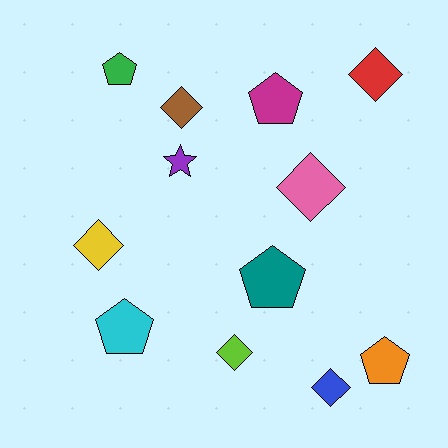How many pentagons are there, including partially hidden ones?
There are 5 pentagons.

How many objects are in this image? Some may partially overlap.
There are 12 objects.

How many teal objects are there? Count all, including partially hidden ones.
There is 1 teal object.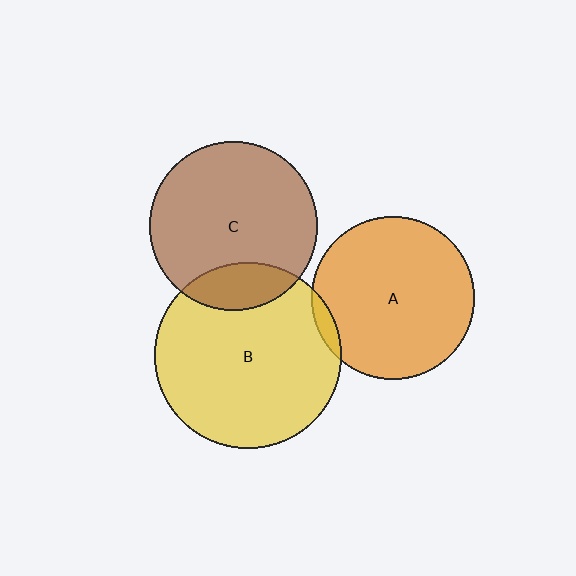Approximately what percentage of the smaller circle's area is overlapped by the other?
Approximately 5%.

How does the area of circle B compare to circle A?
Approximately 1.3 times.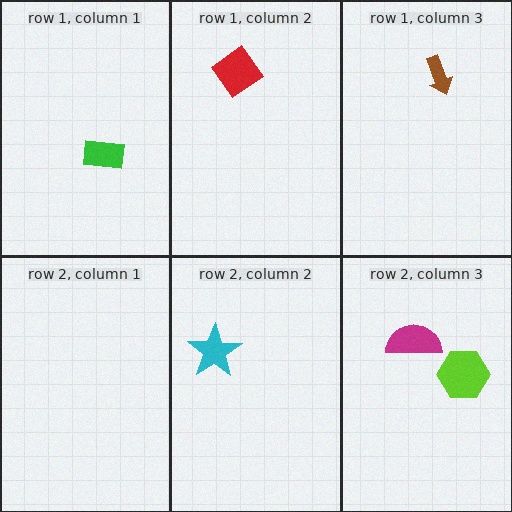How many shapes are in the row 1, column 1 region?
1.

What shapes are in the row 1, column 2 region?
The red diamond.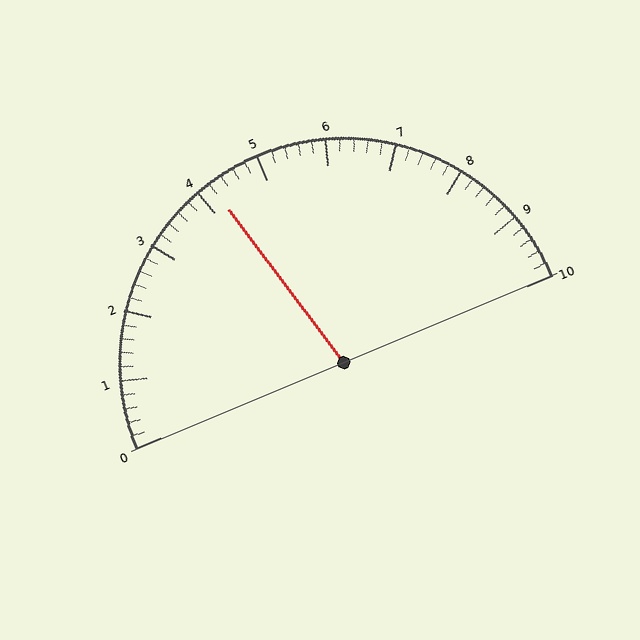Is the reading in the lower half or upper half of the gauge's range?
The reading is in the lower half of the range (0 to 10).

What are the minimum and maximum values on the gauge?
The gauge ranges from 0 to 10.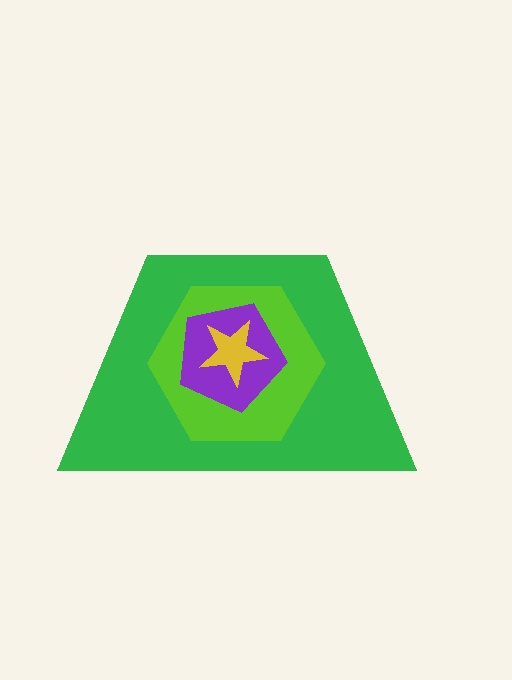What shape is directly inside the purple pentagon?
The yellow star.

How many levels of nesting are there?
4.